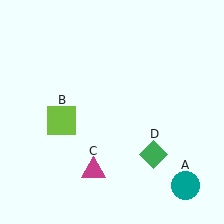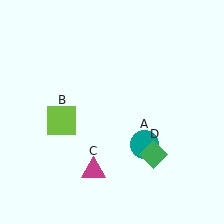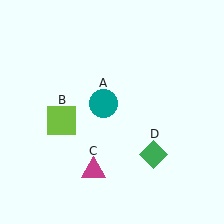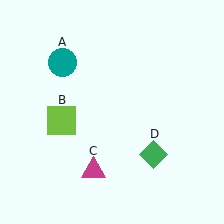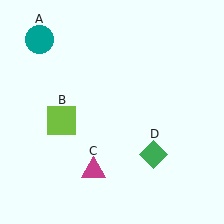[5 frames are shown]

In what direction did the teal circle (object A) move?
The teal circle (object A) moved up and to the left.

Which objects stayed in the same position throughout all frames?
Lime square (object B) and magenta triangle (object C) and green diamond (object D) remained stationary.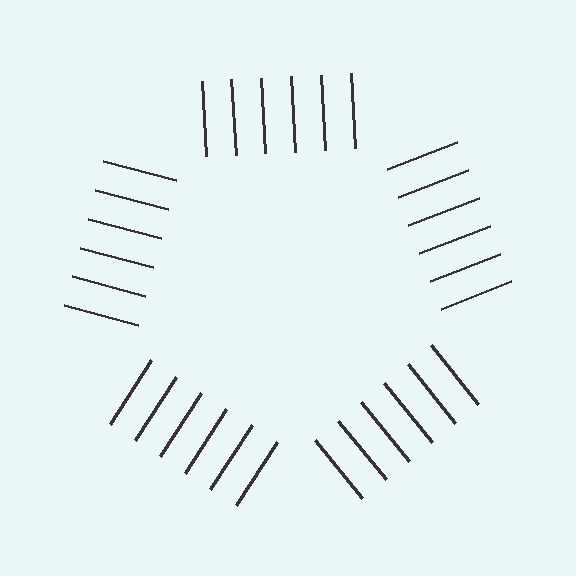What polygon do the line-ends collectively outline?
An illusory pentagon — the line segments terminate on its edges but no continuous stroke is drawn.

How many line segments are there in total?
30 — 6 along each of the 5 edges.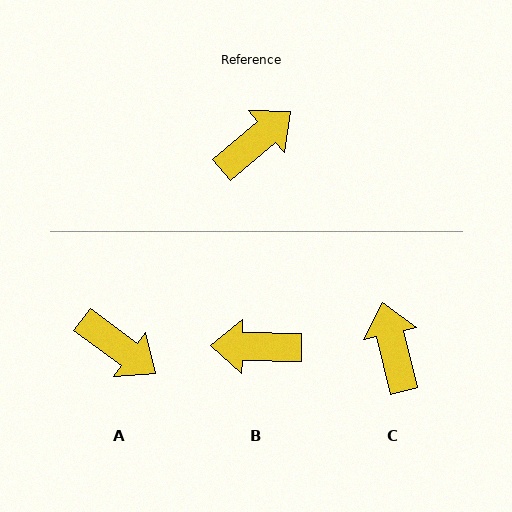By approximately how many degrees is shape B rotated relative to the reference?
Approximately 138 degrees counter-clockwise.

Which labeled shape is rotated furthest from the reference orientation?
B, about 138 degrees away.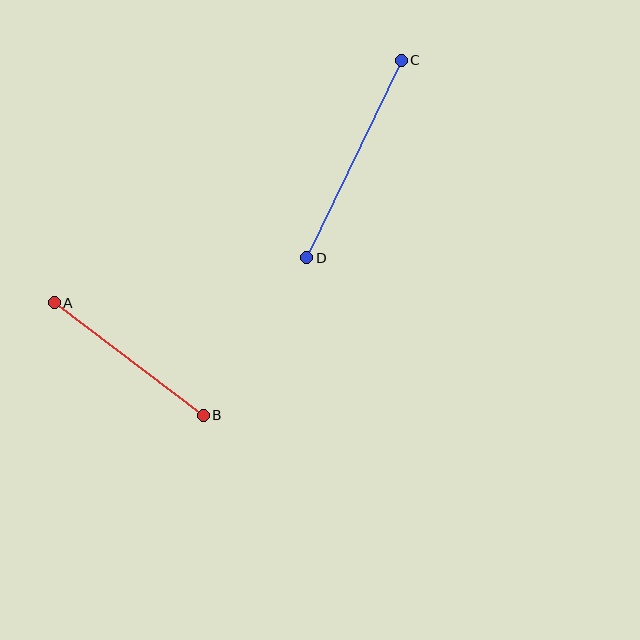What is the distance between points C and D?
The distance is approximately 219 pixels.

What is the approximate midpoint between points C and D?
The midpoint is at approximately (354, 159) pixels.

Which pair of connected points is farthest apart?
Points C and D are farthest apart.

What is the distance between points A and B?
The distance is approximately 186 pixels.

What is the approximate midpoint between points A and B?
The midpoint is at approximately (129, 359) pixels.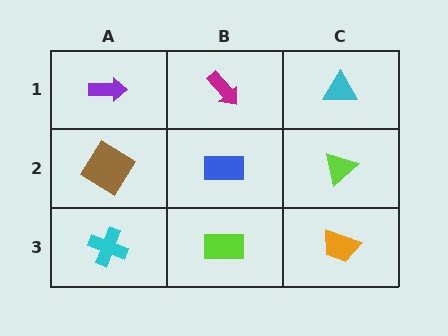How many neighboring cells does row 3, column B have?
3.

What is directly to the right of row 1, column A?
A magenta arrow.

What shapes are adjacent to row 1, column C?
A lime triangle (row 2, column C), a magenta arrow (row 1, column B).